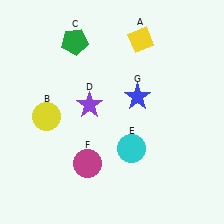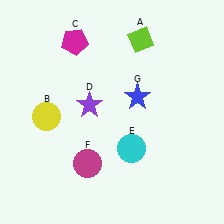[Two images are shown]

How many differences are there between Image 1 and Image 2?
There are 2 differences between the two images.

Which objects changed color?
A changed from yellow to lime. C changed from green to magenta.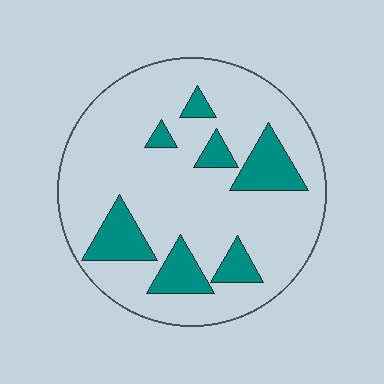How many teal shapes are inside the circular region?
7.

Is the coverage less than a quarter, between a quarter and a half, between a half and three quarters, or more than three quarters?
Less than a quarter.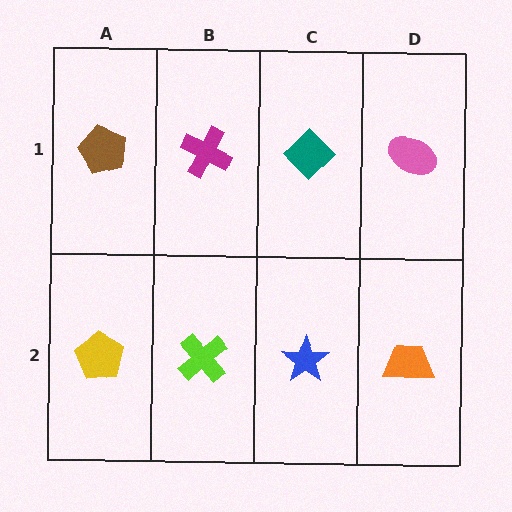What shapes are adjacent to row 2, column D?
A pink ellipse (row 1, column D), a blue star (row 2, column C).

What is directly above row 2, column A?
A brown pentagon.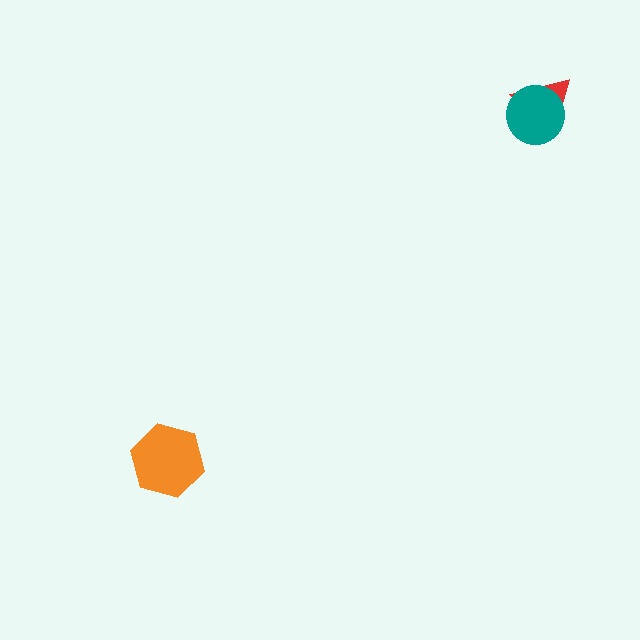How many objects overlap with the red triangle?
1 object overlaps with the red triangle.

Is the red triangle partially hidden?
Yes, it is partially covered by another shape.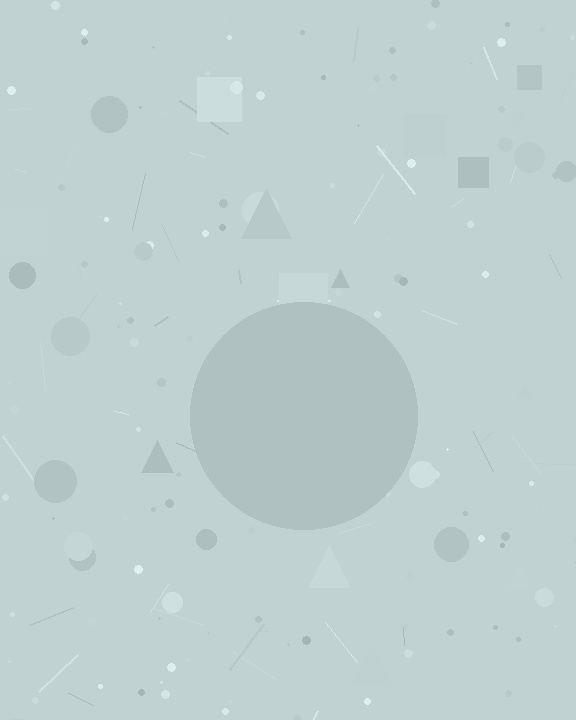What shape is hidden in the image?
A circle is hidden in the image.